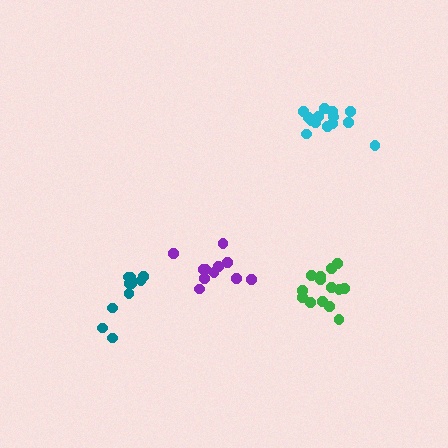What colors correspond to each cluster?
The clusters are colored: cyan, teal, green, purple.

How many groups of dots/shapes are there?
There are 4 groups.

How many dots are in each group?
Group 1: 14 dots, Group 2: 10 dots, Group 3: 14 dots, Group 4: 11 dots (49 total).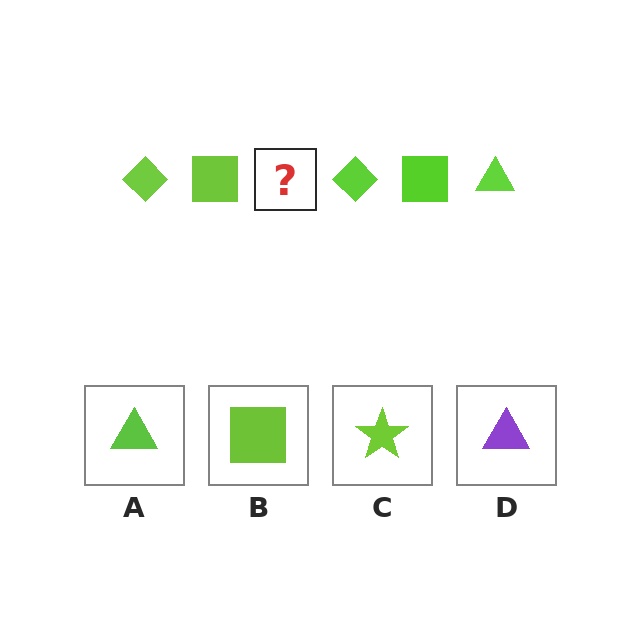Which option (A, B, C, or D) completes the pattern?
A.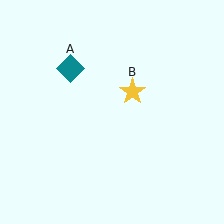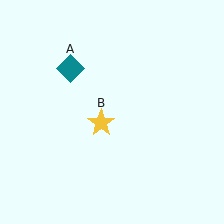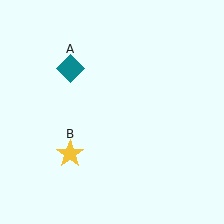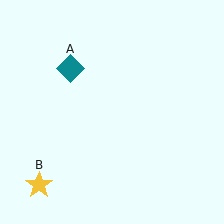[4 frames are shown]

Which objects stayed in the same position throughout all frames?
Teal diamond (object A) remained stationary.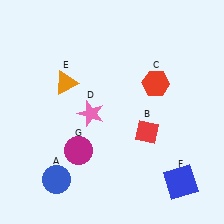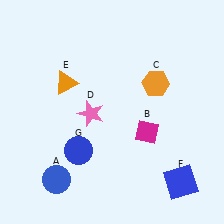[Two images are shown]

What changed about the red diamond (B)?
In Image 1, B is red. In Image 2, it changed to magenta.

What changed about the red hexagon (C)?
In Image 1, C is red. In Image 2, it changed to orange.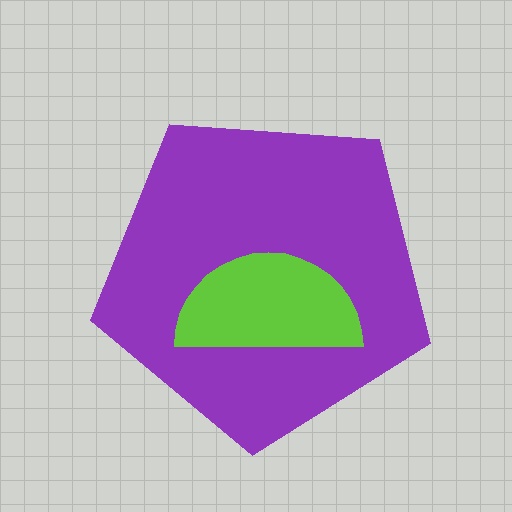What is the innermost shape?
The lime semicircle.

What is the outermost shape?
The purple pentagon.